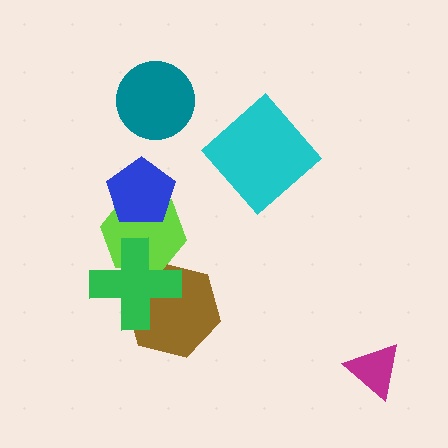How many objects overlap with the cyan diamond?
0 objects overlap with the cyan diamond.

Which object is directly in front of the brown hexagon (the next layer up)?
The lime hexagon is directly in front of the brown hexagon.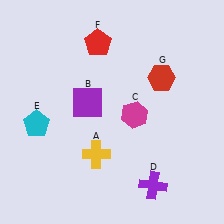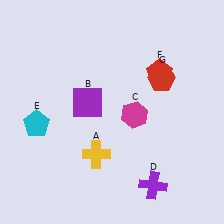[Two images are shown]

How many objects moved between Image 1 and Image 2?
1 object moved between the two images.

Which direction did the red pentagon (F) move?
The red pentagon (F) moved right.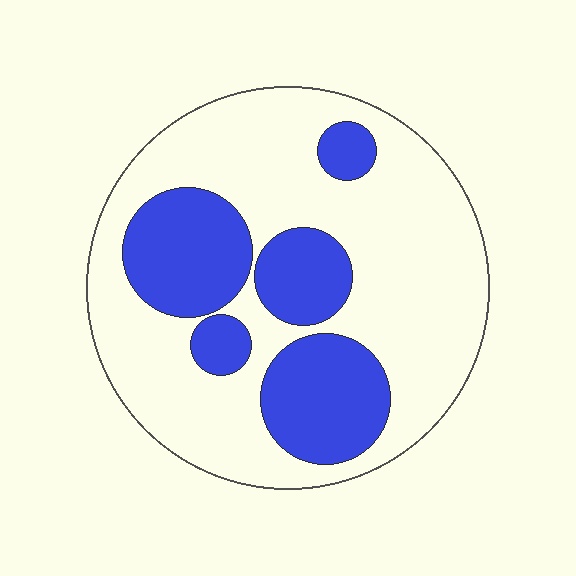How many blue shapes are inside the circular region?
5.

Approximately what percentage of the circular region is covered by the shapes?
Approximately 30%.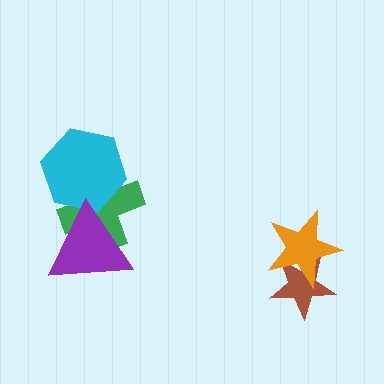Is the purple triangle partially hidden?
No, no other shape covers it.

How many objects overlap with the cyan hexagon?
2 objects overlap with the cyan hexagon.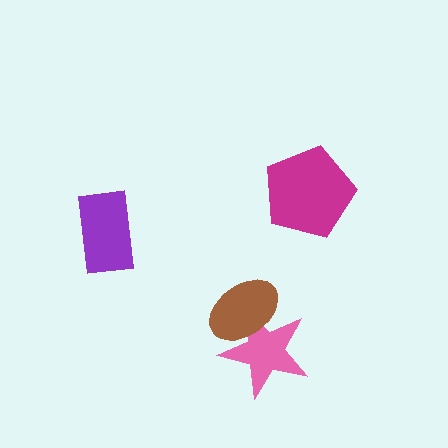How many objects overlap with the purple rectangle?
0 objects overlap with the purple rectangle.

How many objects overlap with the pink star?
1 object overlaps with the pink star.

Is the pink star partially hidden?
Yes, it is partially covered by another shape.